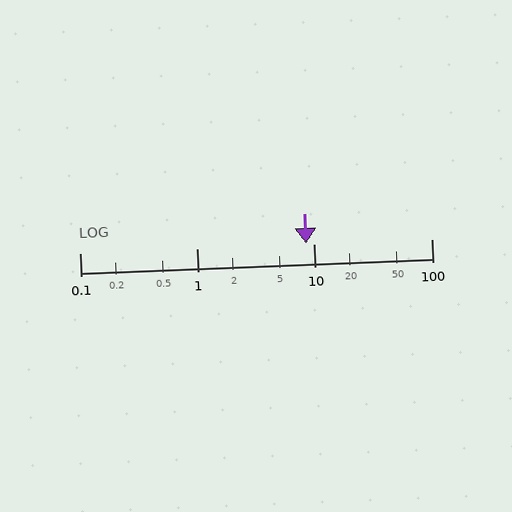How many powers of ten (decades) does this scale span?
The scale spans 3 decades, from 0.1 to 100.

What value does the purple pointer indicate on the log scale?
The pointer indicates approximately 8.6.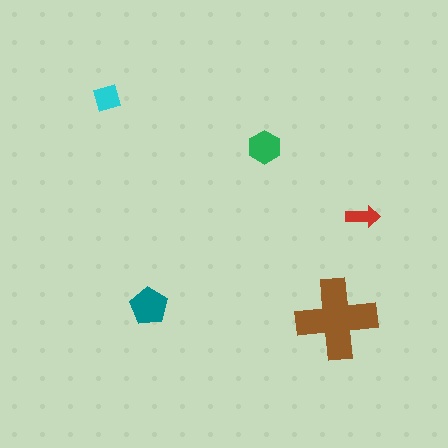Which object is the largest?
The brown cross.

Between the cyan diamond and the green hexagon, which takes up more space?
The green hexagon.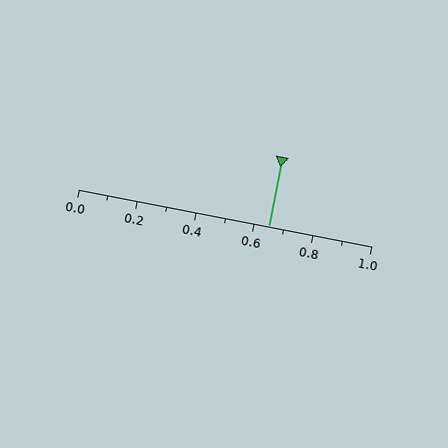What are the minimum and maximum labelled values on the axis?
The axis runs from 0.0 to 1.0.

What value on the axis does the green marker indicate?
The marker indicates approximately 0.65.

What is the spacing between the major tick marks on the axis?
The major ticks are spaced 0.2 apart.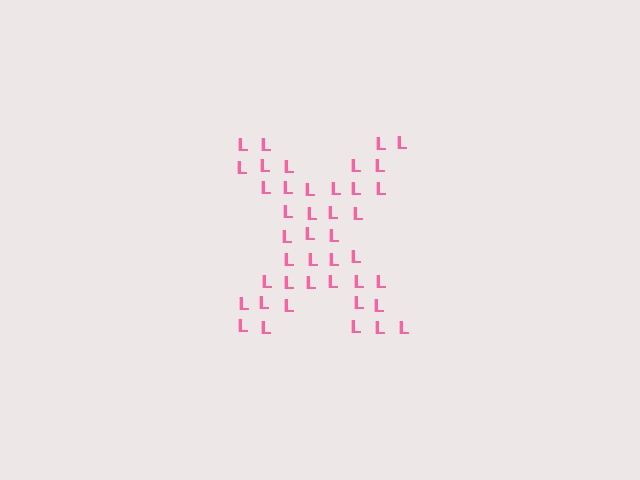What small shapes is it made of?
It is made of small letter L's.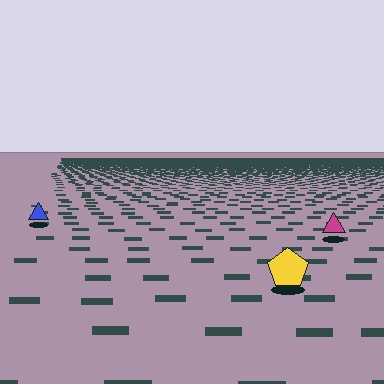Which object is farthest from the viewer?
The blue triangle is farthest from the viewer. It appears smaller and the ground texture around it is denser.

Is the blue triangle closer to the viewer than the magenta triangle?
No. The magenta triangle is closer — you can tell from the texture gradient: the ground texture is coarser near it.